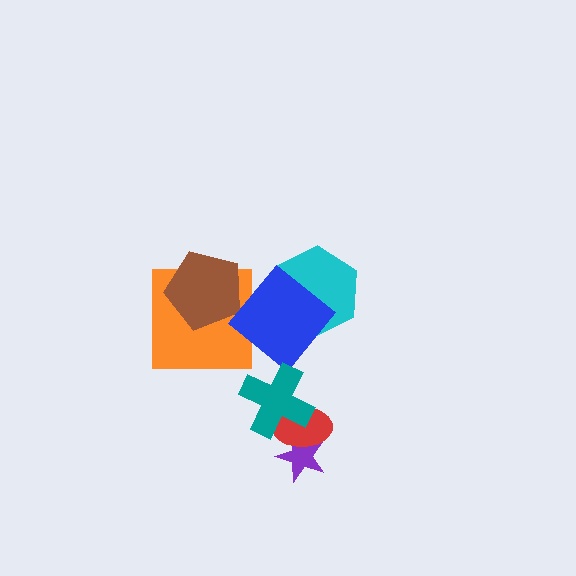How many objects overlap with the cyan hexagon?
1 object overlaps with the cyan hexagon.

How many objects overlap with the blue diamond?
1 object overlaps with the blue diamond.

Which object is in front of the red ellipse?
The teal cross is in front of the red ellipse.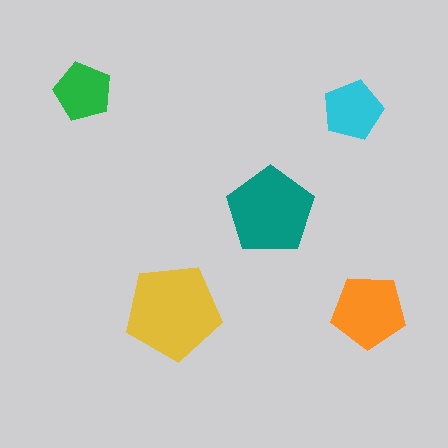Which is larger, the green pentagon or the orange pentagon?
The orange one.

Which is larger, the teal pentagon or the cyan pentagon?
The teal one.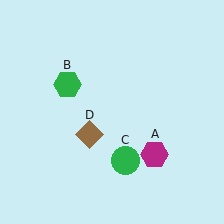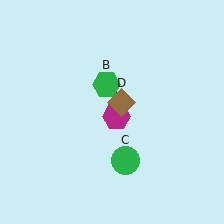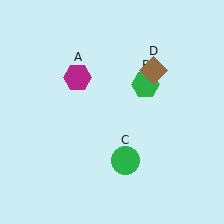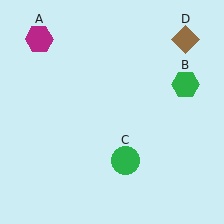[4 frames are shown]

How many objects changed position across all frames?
3 objects changed position: magenta hexagon (object A), green hexagon (object B), brown diamond (object D).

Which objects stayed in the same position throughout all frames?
Green circle (object C) remained stationary.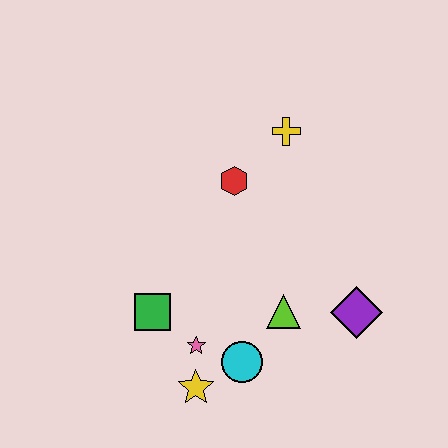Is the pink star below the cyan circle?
No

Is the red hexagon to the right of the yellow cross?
No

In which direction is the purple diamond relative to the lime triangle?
The purple diamond is to the right of the lime triangle.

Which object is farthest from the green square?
The yellow cross is farthest from the green square.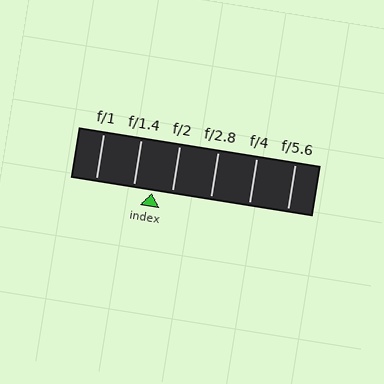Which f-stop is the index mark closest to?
The index mark is closest to f/1.4.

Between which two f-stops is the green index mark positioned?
The index mark is between f/1.4 and f/2.